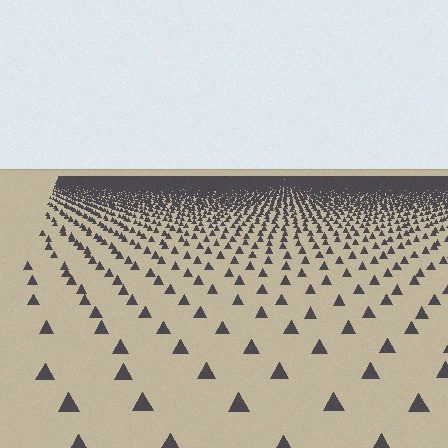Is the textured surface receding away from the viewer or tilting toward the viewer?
The surface is receding away from the viewer. Texture elements get smaller and denser toward the top.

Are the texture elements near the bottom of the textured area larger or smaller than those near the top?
Larger. Near the bottom, elements are closer to the viewer and appear at a bigger on-screen size.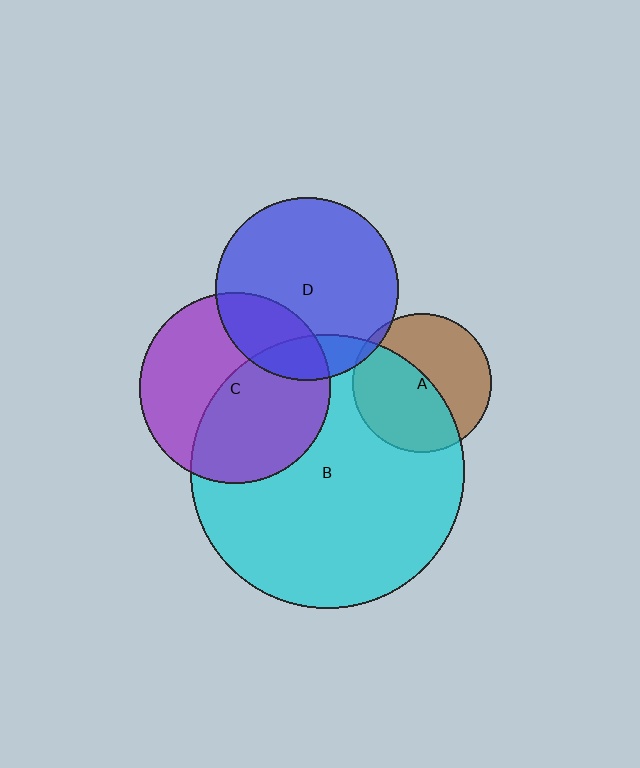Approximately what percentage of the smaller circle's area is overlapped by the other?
Approximately 50%.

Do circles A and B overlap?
Yes.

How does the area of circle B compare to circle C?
Approximately 2.1 times.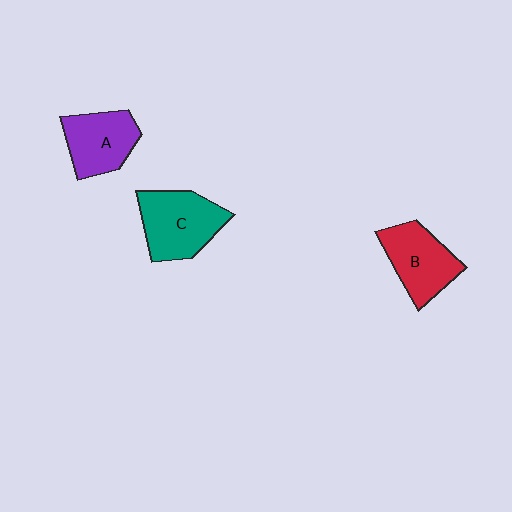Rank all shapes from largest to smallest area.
From largest to smallest: C (teal), B (red), A (purple).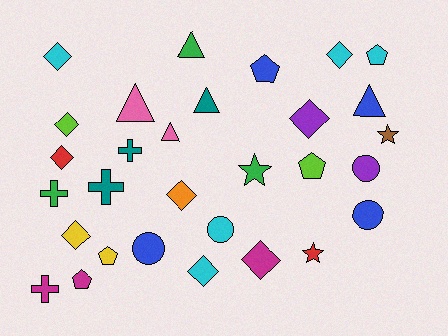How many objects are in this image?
There are 30 objects.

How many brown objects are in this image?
There is 1 brown object.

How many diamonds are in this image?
There are 9 diamonds.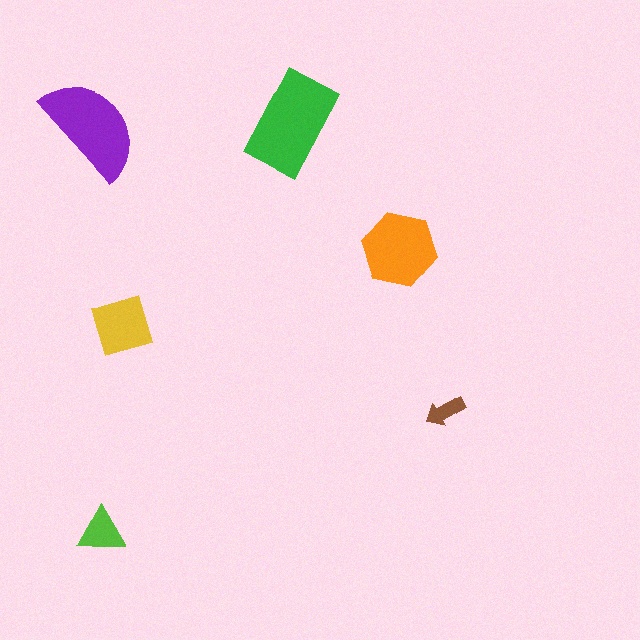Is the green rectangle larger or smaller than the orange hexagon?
Larger.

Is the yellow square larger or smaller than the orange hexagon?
Smaller.